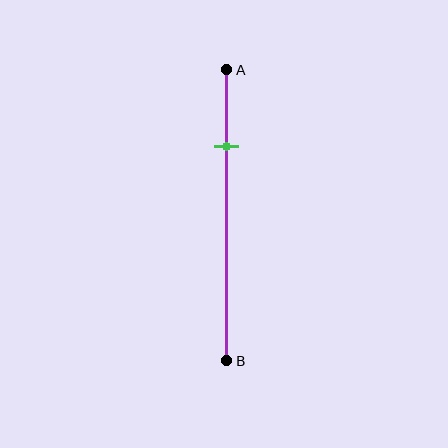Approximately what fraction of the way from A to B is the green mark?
The green mark is approximately 25% of the way from A to B.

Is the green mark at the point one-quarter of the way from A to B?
Yes, the mark is approximately at the one-quarter point.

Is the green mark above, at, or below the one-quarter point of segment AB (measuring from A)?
The green mark is approximately at the one-quarter point of segment AB.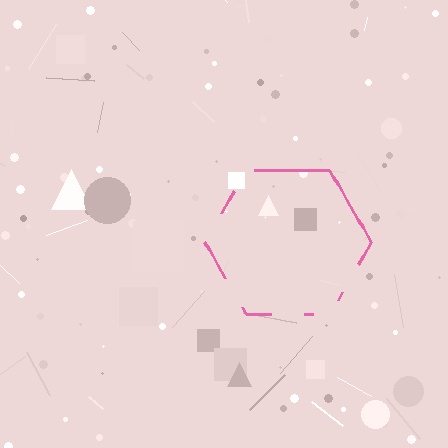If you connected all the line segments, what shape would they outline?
They would outline a hexagon.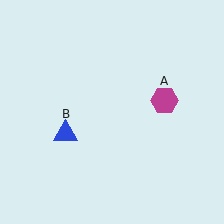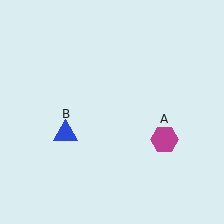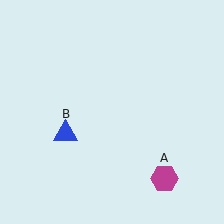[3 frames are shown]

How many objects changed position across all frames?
1 object changed position: magenta hexagon (object A).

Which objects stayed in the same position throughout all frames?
Blue triangle (object B) remained stationary.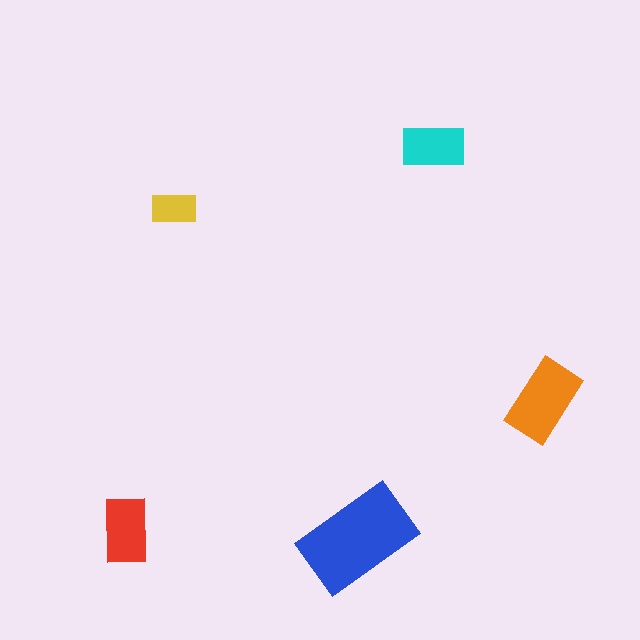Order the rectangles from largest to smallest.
the blue one, the orange one, the red one, the cyan one, the yellow one.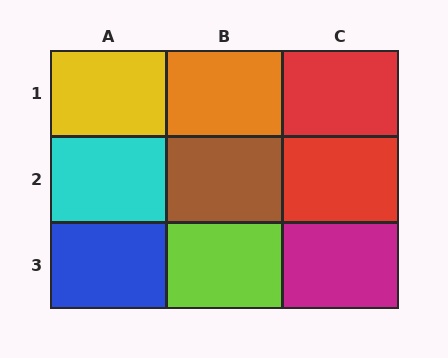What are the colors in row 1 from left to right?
Yellow, orange, red.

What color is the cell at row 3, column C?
Magenta.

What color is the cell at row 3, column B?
Lime.